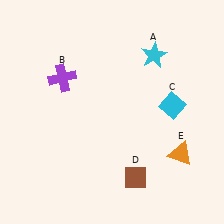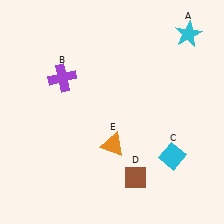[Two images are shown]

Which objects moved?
The objects that moved are: the cyan star (A), the cyan diamond (C), the orange triangle (E).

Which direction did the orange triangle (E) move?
The orange triangle (E) moved left.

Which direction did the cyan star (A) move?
The cyan star (A) moved right.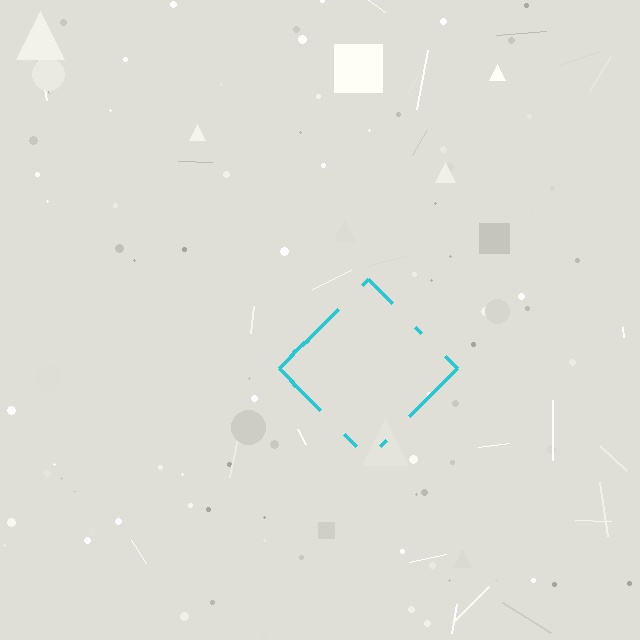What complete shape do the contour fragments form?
The contour fragments form a diamond.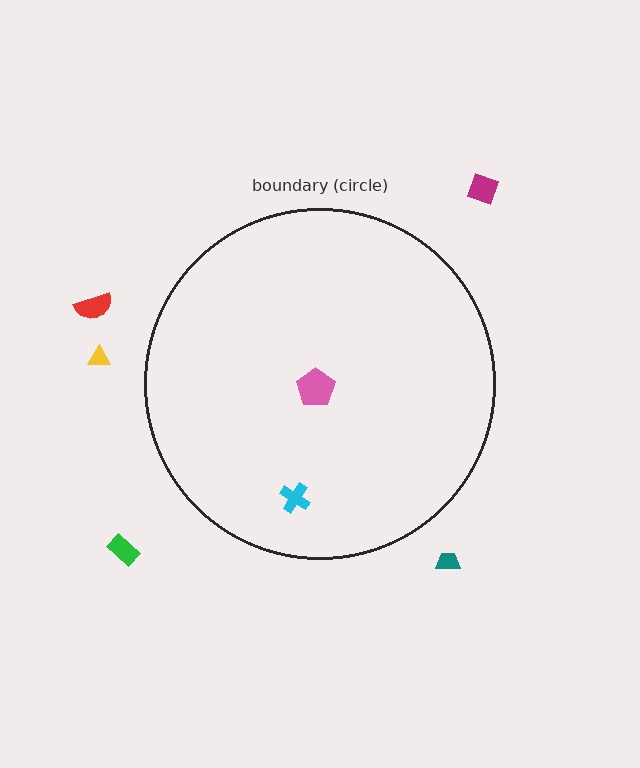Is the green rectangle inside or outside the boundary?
Outside.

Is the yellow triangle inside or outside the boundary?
Outside.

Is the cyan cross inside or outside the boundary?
Inside.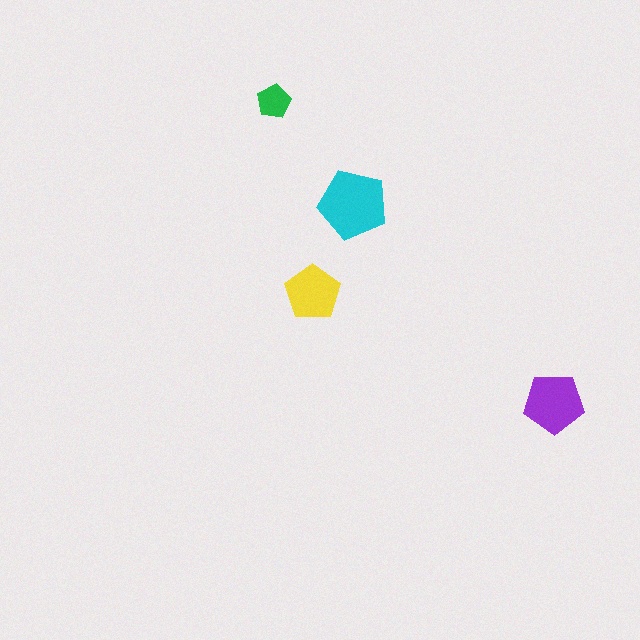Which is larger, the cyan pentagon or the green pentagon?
The cyan one.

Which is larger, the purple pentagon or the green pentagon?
The purple one.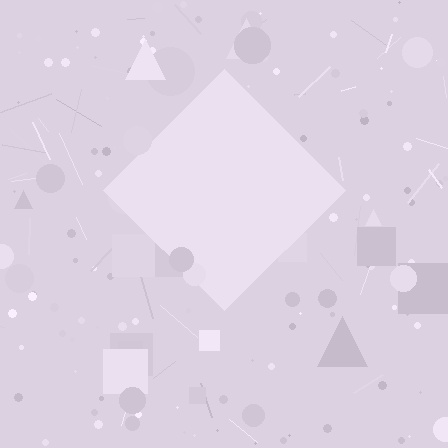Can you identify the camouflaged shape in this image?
The camouflaged shape is a diamond.